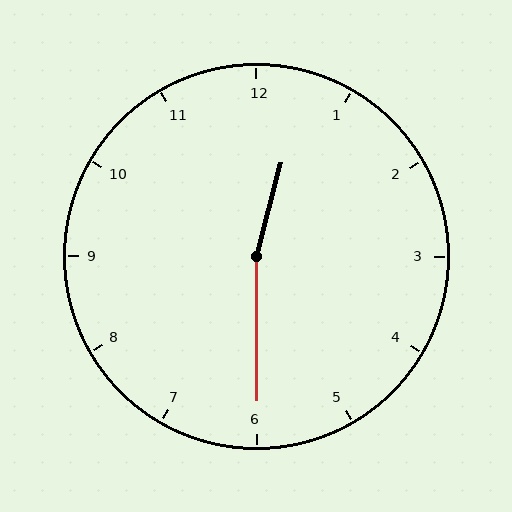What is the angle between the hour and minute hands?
Approximately 165 degrees.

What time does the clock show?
12:30.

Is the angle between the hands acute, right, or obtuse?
It is obtuse.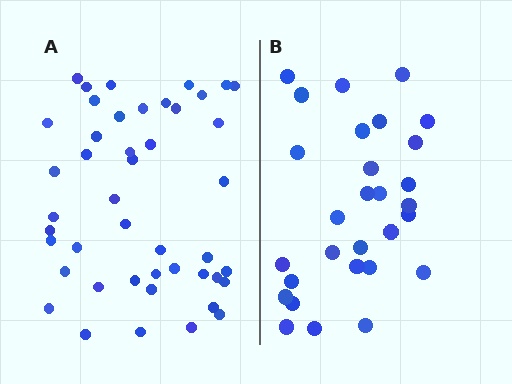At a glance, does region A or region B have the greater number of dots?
Region A (the left region) has more dots.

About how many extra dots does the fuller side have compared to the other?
Region A has approximately 15 more dots than region B.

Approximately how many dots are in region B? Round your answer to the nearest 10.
About 30 dots. (The exact count is 29, which rounds to 30.)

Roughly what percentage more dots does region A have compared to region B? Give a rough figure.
About 55% more.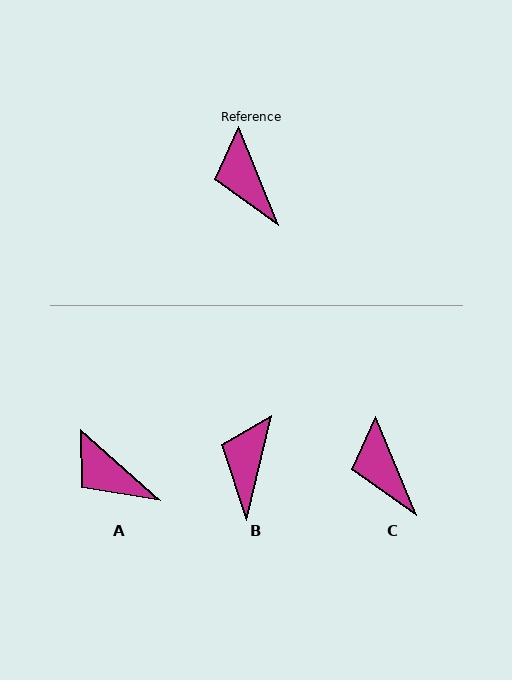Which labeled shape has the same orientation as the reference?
C.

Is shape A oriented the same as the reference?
No, it is off by about 27 degrees.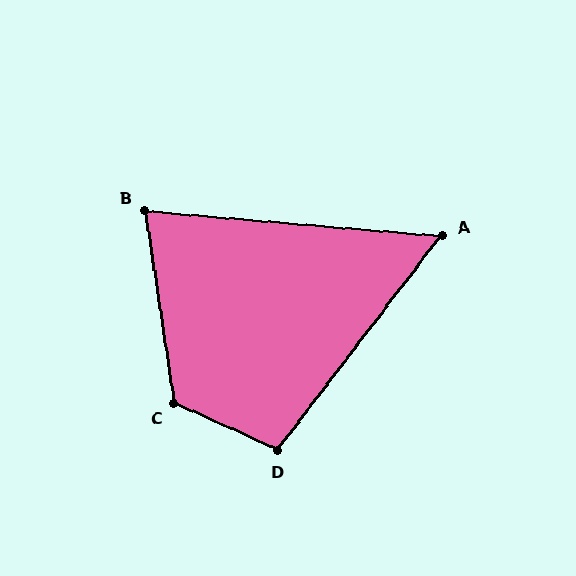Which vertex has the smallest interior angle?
A, at approximately 58 degrees.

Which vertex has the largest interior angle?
C, at approximately 122 degrees.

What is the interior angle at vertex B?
Approximately 77 degrees (acute).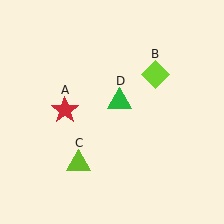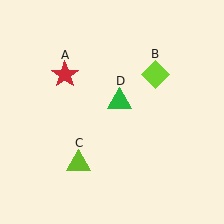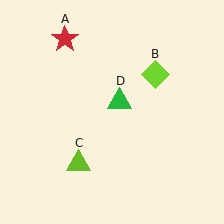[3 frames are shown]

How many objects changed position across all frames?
1 object changed position: red star (object A).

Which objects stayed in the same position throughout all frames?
Lime diamond (object B) and lime triangle (object C) and green triangle (object D) remained stationary.